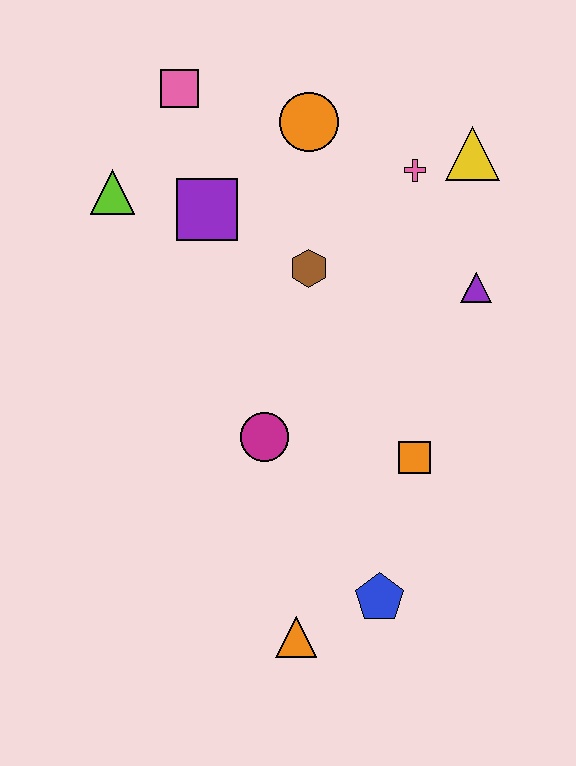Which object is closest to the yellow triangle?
The pink cross is closest to the yellow triangle.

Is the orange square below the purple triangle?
Yes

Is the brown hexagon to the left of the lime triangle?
No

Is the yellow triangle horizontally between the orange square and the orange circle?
No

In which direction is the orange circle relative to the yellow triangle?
The orange circle is to the left of the yellow triangle.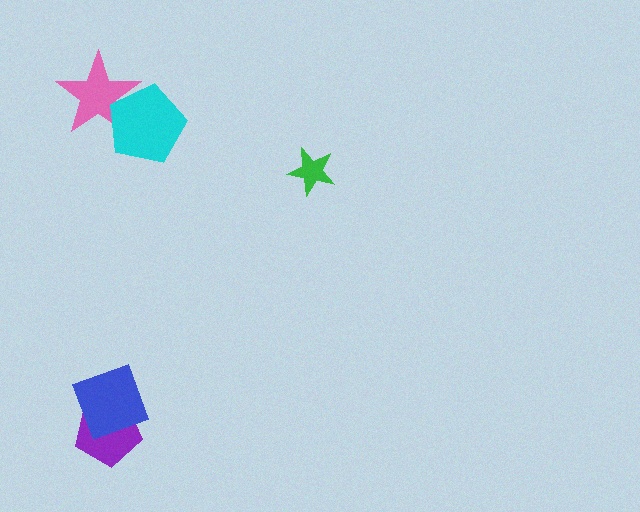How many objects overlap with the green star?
0 objects overlap with the green star.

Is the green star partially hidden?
No, no other shape covers it.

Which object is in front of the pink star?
The cyan pentagon is in front of the pink star.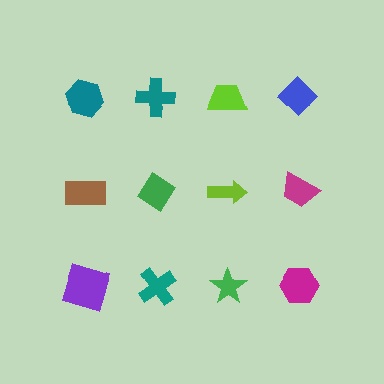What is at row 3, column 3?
A green star.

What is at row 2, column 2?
A green diamond.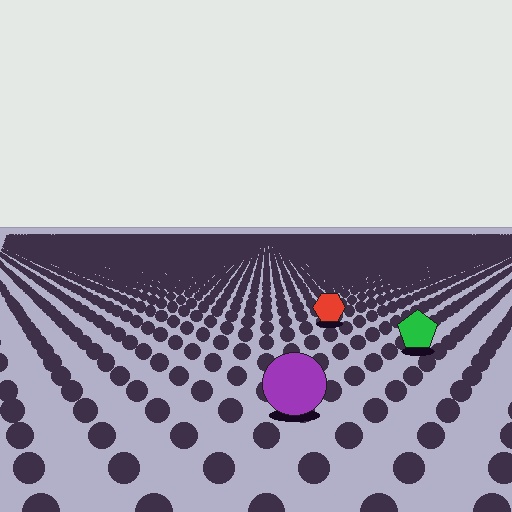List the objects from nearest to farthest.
From nearest to farthest: the purple circle, the green pentagon, the red hexagon.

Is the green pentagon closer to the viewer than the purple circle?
No. The purple circle is closer — you can tell from the texture gradient: the ground texture is coarser near it.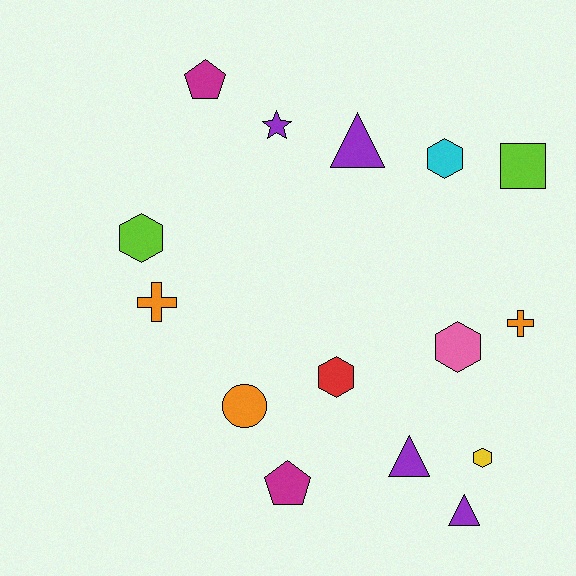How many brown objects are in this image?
There are no brown objects.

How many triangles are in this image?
There are 3 triangles.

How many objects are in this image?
There are 15 objects.